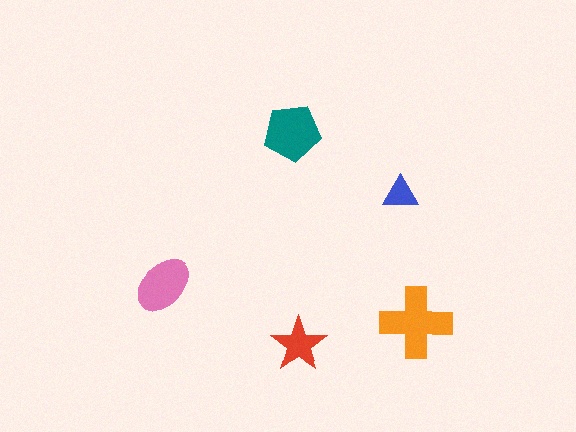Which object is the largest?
The orange cross.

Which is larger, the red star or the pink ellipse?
The pink ellipse.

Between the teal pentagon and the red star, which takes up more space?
The teal pentagon.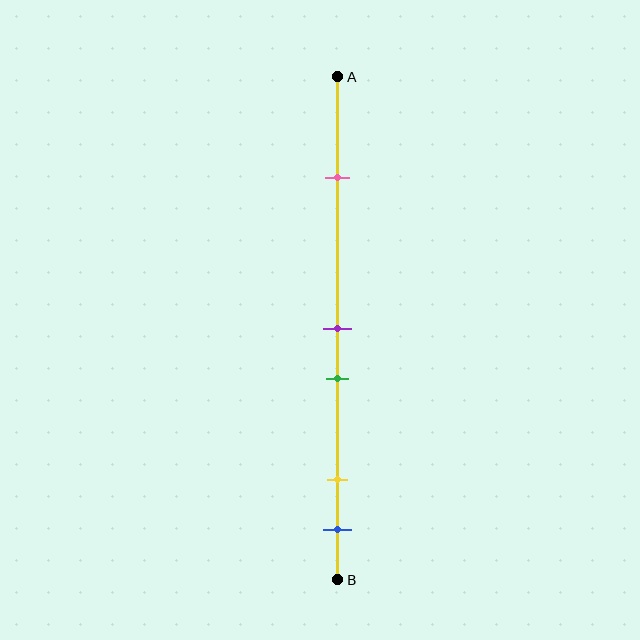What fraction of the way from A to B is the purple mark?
The purple mark is approximately 50% (0.5) of the way from A to B.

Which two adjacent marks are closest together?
The purple and green marks are the closest adjacent pair.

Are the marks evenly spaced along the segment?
No, the marks are not evenly spaced.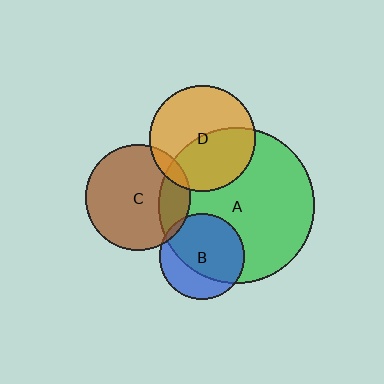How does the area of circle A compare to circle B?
Approximately 3.3 times.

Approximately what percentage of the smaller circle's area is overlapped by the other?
Approximately 45%.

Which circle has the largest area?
Circle A (green).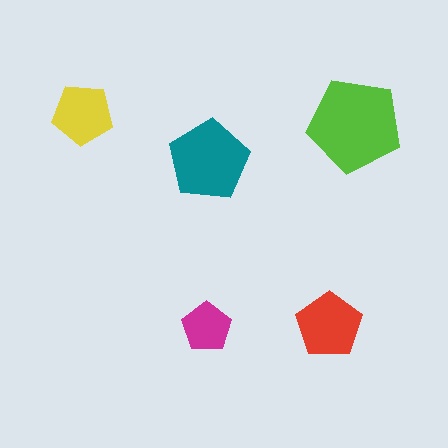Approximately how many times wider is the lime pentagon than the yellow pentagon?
About 1.5 times wider.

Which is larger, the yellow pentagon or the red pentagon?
The red one.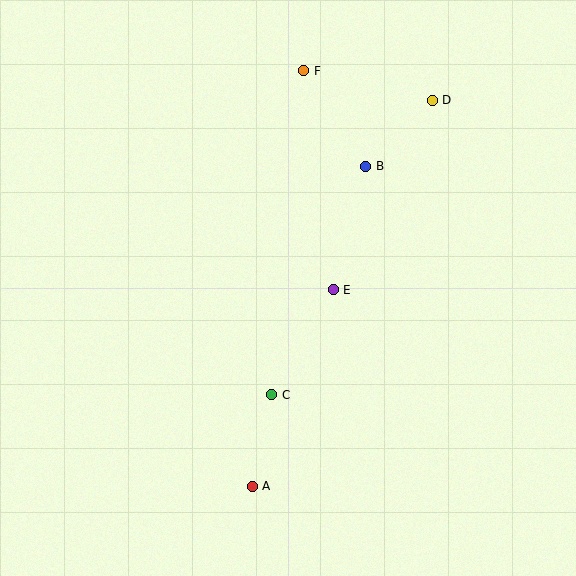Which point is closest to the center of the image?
Point E at (333, 290) is closest to the center.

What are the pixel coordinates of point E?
Point E is at (333, 290).